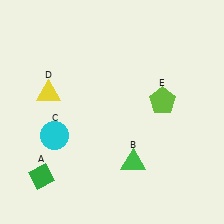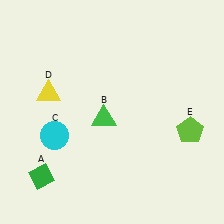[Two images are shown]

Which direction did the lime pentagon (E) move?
The lime pentagon (E) moved down.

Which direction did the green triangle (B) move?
The green triangle (B) moved up.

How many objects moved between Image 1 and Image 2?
2 objects moved between the two images.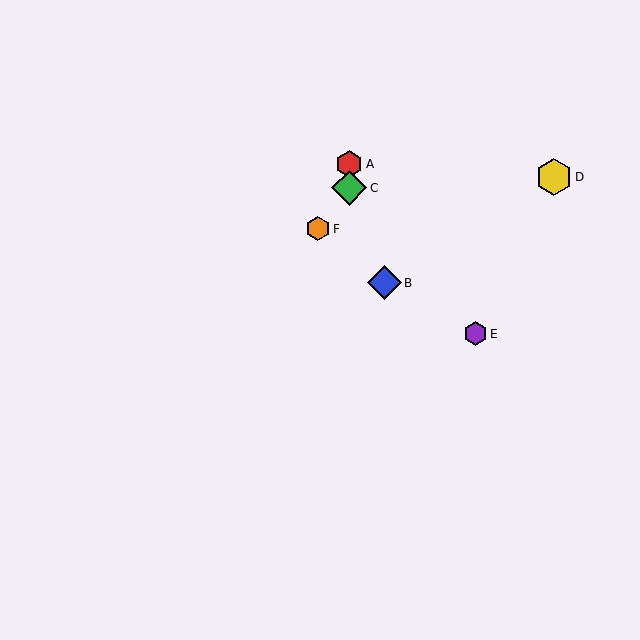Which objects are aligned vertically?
Objects A, C are aligned vertically.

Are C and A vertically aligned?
Yes, both are at x≈349.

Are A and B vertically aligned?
No, A is at x≈349 and B is at x≈385.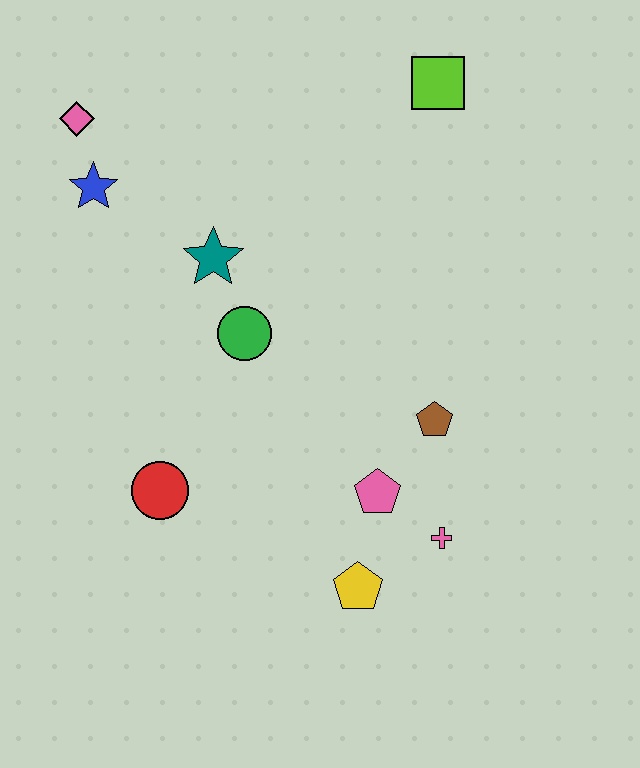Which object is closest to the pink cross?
The pink pentagon is closest to the pink cross.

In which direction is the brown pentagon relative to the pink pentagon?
The brown pentagon is above the pink pentagon.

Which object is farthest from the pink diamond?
The pink cross is farthest from the pink diamond.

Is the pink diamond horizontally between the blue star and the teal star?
No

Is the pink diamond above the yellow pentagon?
Yes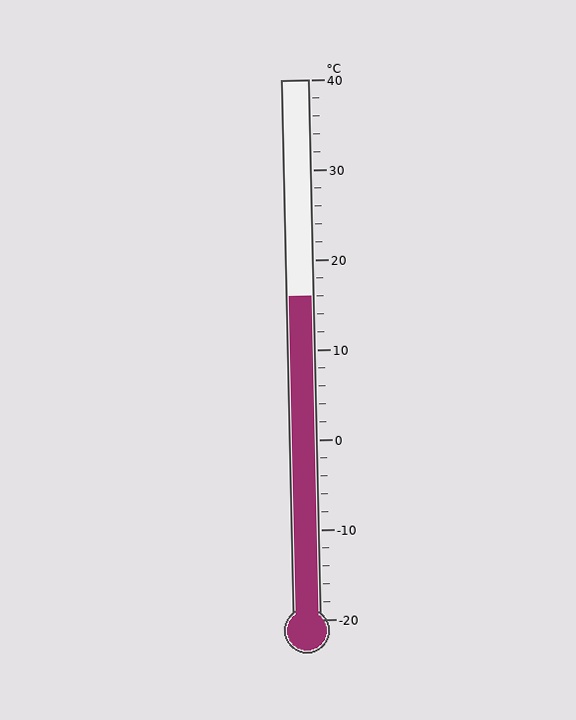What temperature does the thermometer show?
The thermometer shows approximately 16°C.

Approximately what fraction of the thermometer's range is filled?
The thermometer is filled to approximately 60% of its range.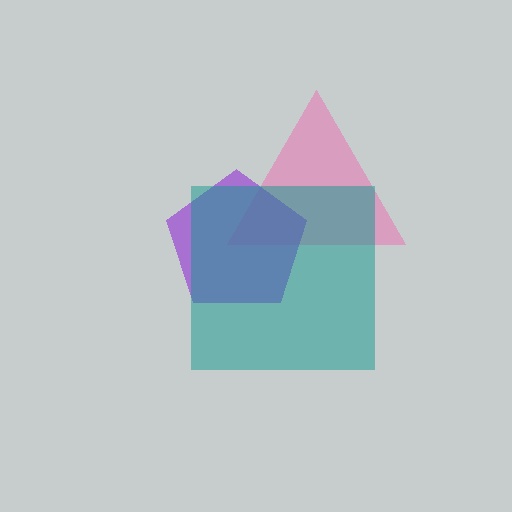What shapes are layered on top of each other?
The layered shapes are: a pink triangle, a purple pentagon, a teal square.